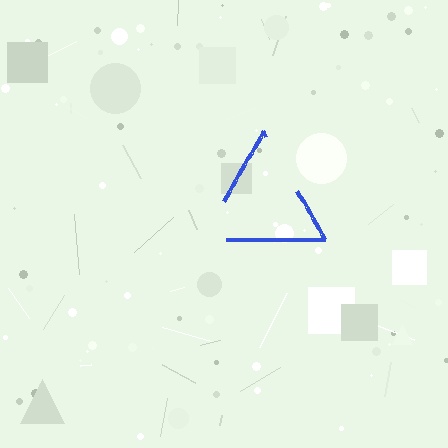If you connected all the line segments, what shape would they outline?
They would outline a triangle.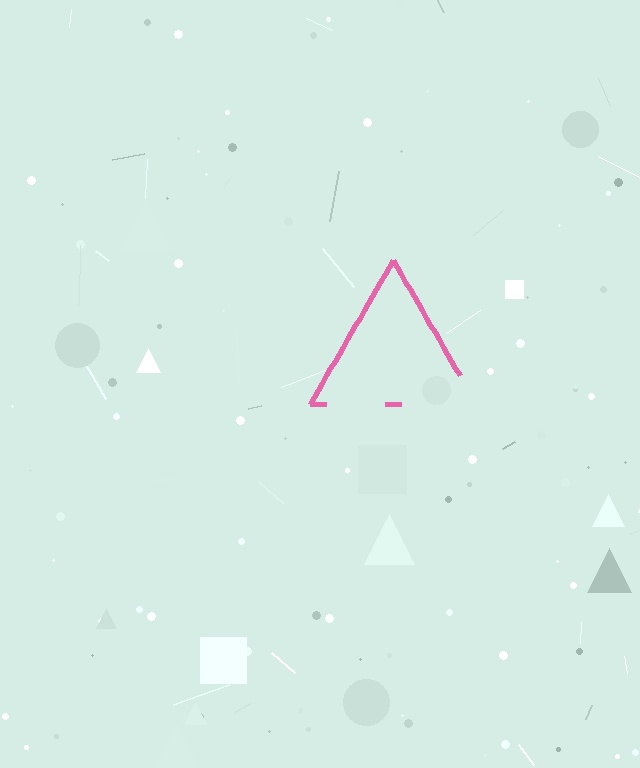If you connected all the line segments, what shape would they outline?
They would outline a triangle.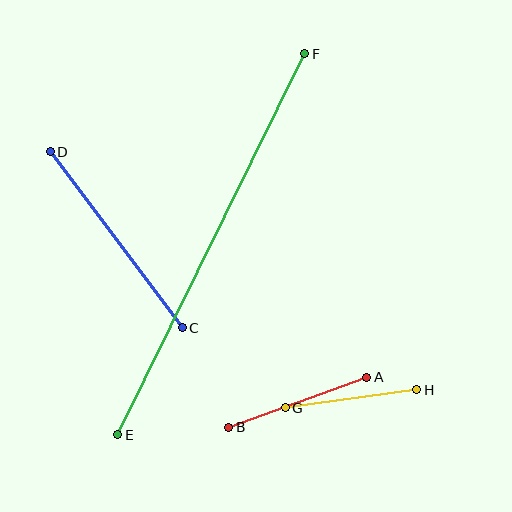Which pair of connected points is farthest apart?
Points E and F are farthest apart.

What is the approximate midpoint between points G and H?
The midpoint is at approximately (351, 399) pixels.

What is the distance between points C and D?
The distance is approximately 220 pixels.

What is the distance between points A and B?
The distance is approximately 147 pixels.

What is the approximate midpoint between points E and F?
The midpoint is at approximately (211, 244) pixels.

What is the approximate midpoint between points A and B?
The midpoint is at approximately (298, 402) pixels.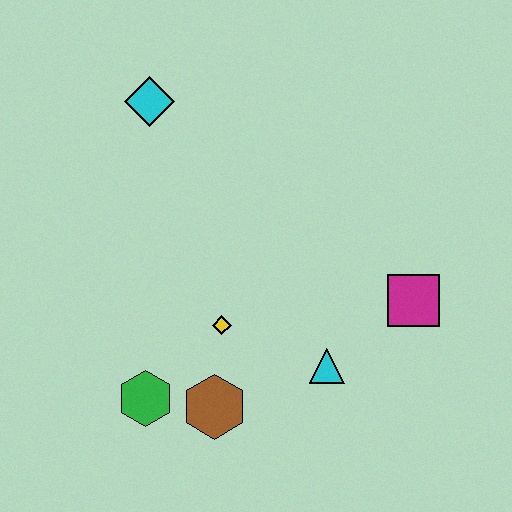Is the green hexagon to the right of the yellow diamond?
No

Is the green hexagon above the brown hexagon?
Yes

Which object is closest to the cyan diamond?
The yellow diamond is closest to the cyan diamond.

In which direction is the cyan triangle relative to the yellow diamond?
The cyan triangle is to the right of the yellow diamond.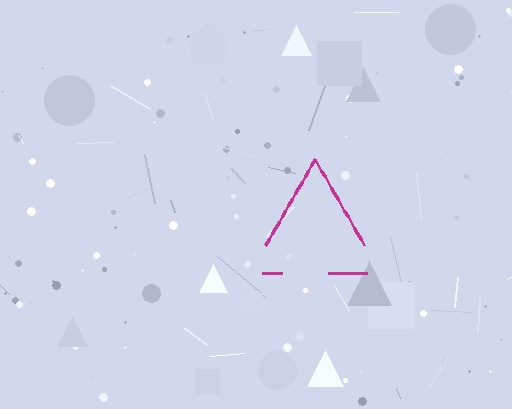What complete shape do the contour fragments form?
The contour fragments form a triangle.